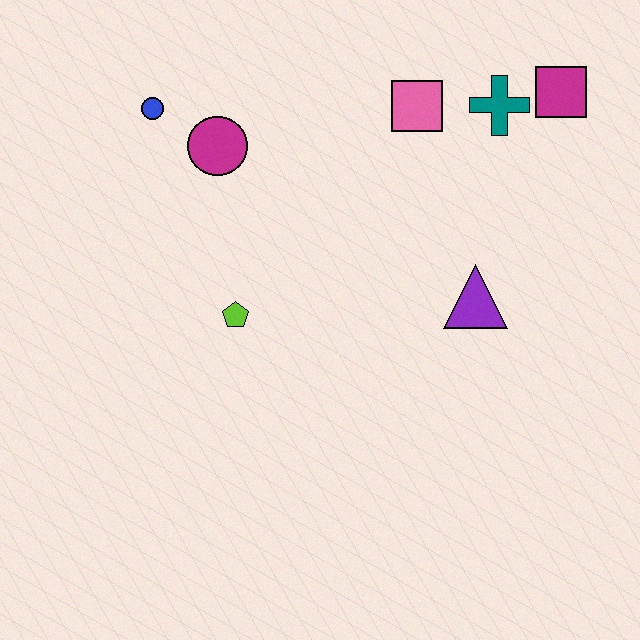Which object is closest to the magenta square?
The teal cross is closest to the magenta square.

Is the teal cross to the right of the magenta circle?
Yes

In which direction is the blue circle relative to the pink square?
The blue circle is to the left of the pink square.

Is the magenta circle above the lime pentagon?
Yes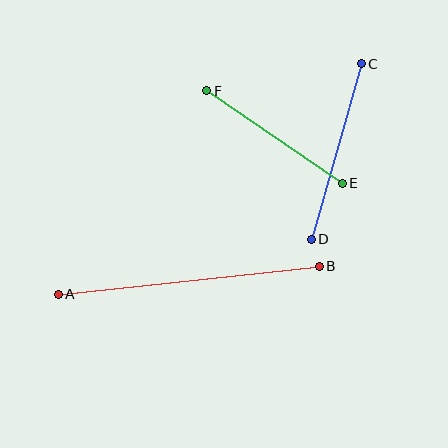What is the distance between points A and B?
The distance is approximately 262 pixels.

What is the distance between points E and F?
The distance is approximately 164 pixels.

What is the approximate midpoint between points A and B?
The midpoint is at approximately (189, 280) pixels.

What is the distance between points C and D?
The distance is approximately 182 pixels.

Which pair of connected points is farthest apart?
Points A and B are farthest apart.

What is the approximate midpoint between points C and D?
The midpoint is at approximately (336, 152) pixels.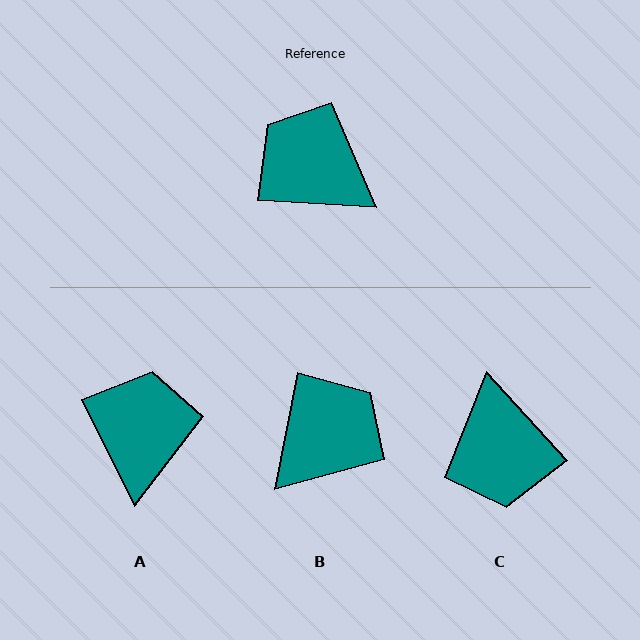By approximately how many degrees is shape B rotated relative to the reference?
Approximately 98 degrees clockwise.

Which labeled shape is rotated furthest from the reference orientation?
C, about 135 degrees away.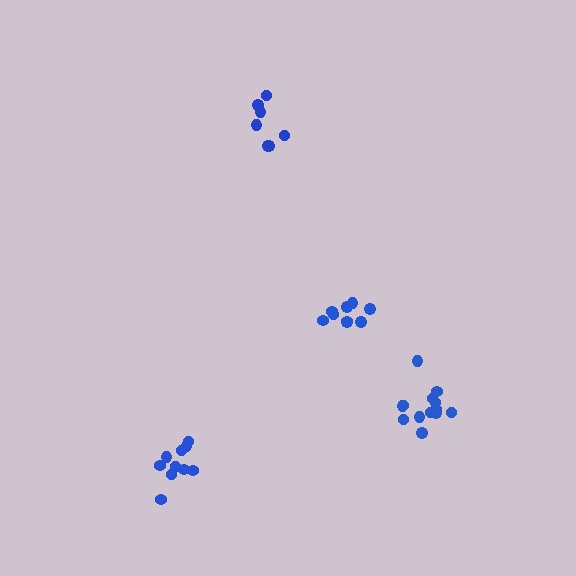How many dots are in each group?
Group 1: 9 dots, Group 2: 10 dots, Group 3: 13 dots, Group 4: 7 dots (39 total).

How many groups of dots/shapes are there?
There are 4 groups.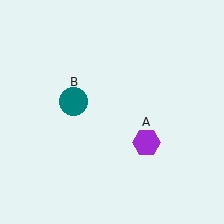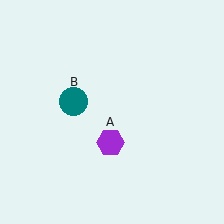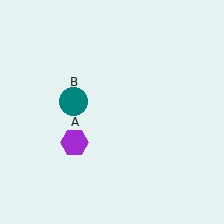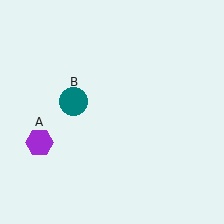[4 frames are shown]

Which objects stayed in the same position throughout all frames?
Teal circle (object B) remained stationary.